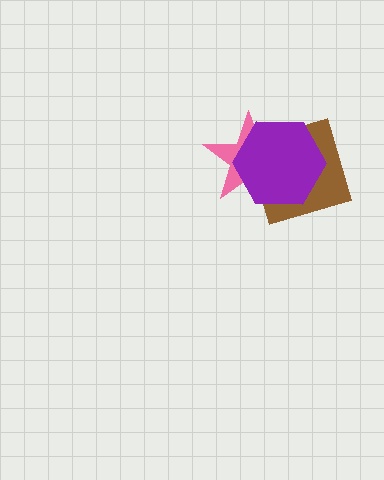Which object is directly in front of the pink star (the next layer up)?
The brown square is directly in front of the pink star.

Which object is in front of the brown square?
The purple hexagon is in front of the brown square.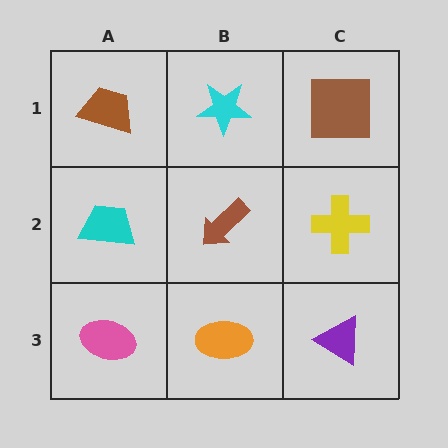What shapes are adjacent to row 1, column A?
A cyan trapezoid (row 2, column A), a cyan star (row 1, column B).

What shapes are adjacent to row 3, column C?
A yellow cross (row 2, column C), an orange ellipse (row 3, column B).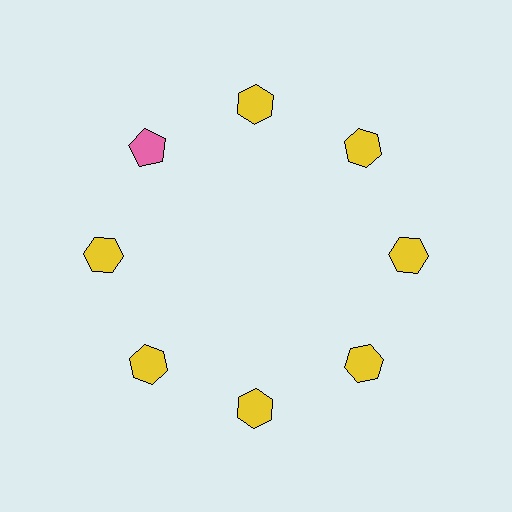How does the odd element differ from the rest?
It differs in both color (pink instead of yellow) and shape (pentagon instead of hexagon).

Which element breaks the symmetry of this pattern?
The pink pentagon at roughly the 10 o'clock position breaks the symmetry. All other shapes are yellow hexagons.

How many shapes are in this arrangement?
There are 8 shapes arranged in a ring pattern.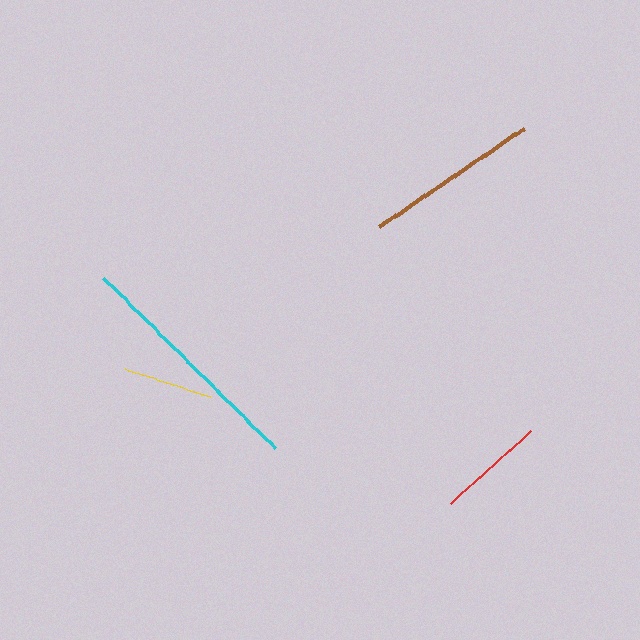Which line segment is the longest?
The cyan line is the longest at approximately 241 pixels.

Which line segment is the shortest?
The yellow line is the shortest at approximately 89 pixels.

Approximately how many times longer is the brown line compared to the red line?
The brown line is approximately 1.6 times the length of the red line.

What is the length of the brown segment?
The brown segment is approximately 174 pixels long.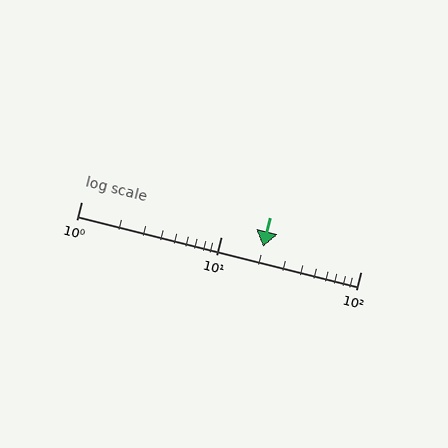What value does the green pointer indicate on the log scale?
The pointer indicates approximately 20.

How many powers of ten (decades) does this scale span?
The scale spans 2 decades, from 1 to 100.